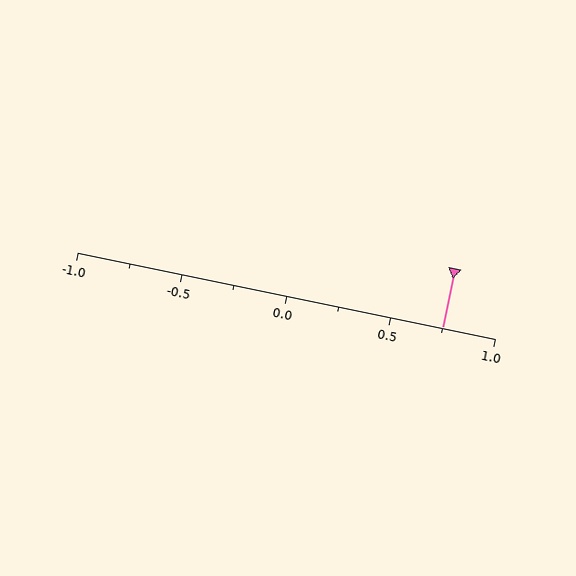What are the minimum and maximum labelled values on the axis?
The axis runs from -1.0 to 1.0.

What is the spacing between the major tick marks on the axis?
The major ticks are spaced 0.5 apart.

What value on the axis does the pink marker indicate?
The marker indicates approximately 0.75.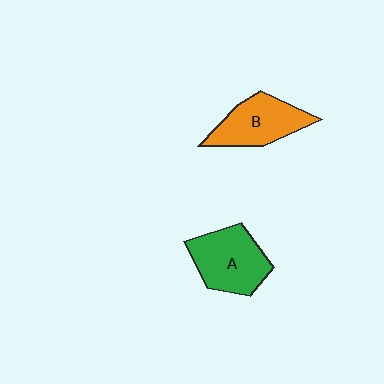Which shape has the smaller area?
Shape B (orange).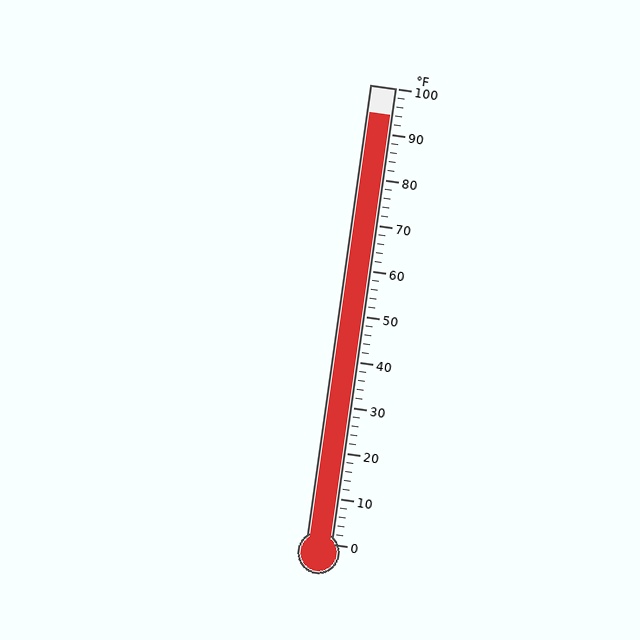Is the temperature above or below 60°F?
The temperature is above 60°F.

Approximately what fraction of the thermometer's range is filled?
The thermometer is filled to approximately 95% of its range.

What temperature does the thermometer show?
The thermometer shows approximately 94°F.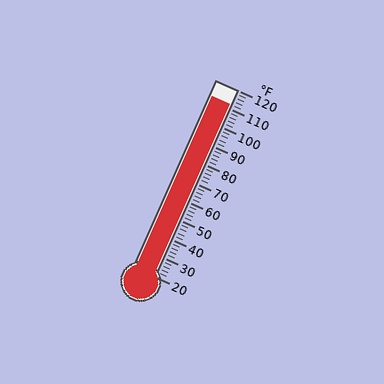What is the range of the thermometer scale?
The thermometer scale ranges from 20°F to 120°F.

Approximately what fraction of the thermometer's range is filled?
The thermometer is filled to approximately 90% of its range.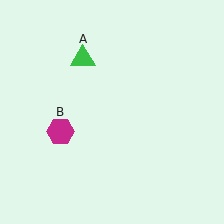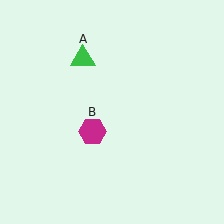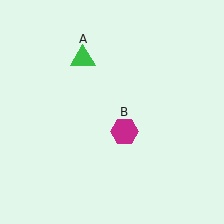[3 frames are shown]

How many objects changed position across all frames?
1 object changed position: magenta hexagon (object B).